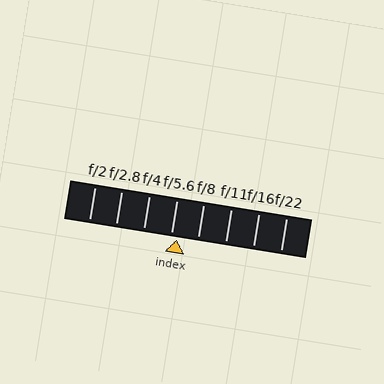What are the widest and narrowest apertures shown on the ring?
The widest aperture shown is f/2 and the narrowest is f/22.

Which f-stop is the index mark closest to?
The index mark is closest to f/5.6.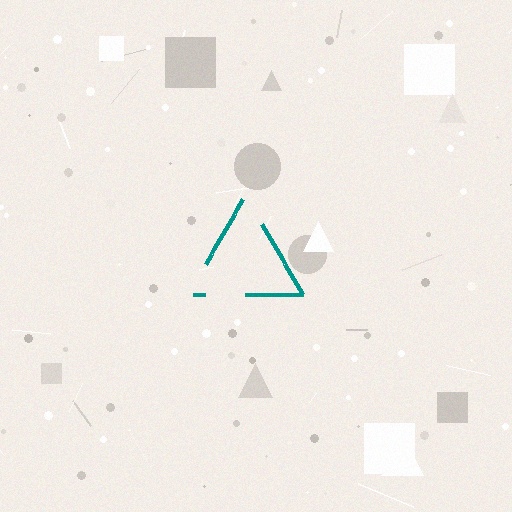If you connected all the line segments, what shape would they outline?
They would outline a triangle.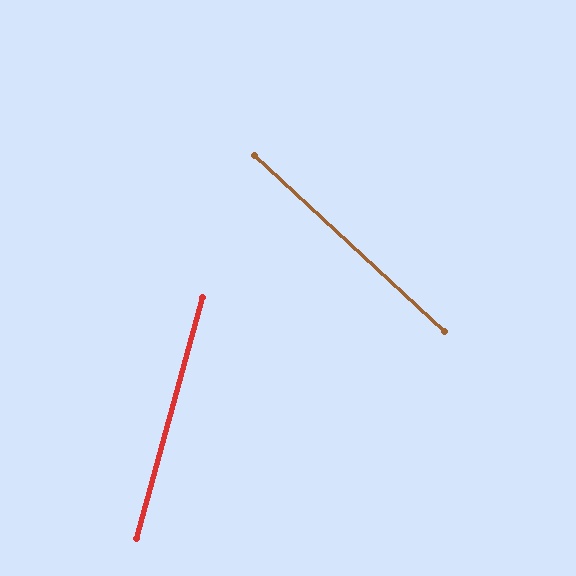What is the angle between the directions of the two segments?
Approximately 62 degrees.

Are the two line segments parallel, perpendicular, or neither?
Neither parallel nor perpendicular — they differ by about 62°.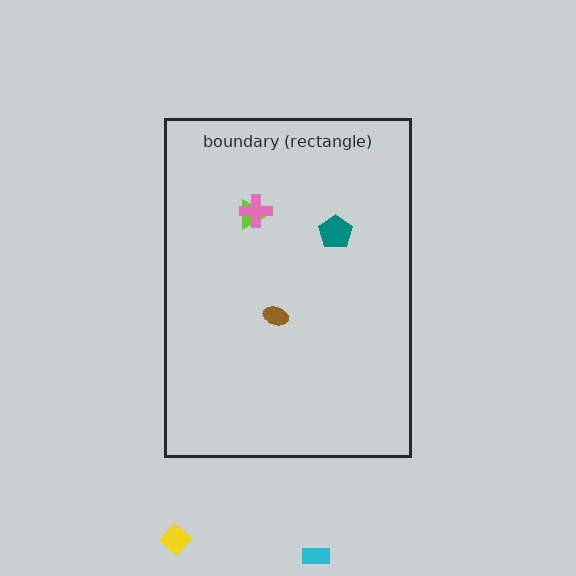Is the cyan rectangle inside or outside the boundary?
Outside.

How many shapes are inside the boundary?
4 inside, 2 outside.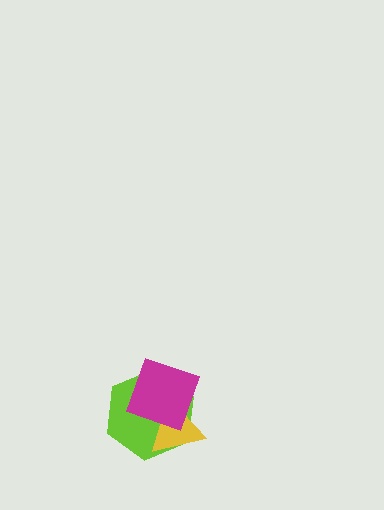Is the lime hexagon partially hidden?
Yes, it is partially covered by another shape.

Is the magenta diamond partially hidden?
No, no other shape covers it.